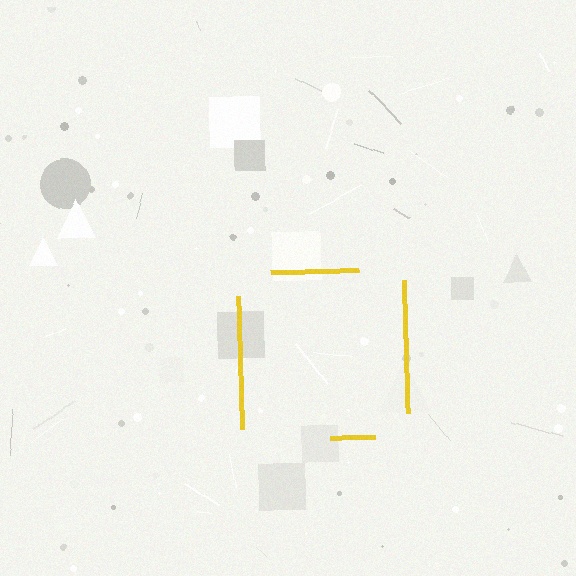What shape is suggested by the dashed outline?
The dashed outline suggests a square.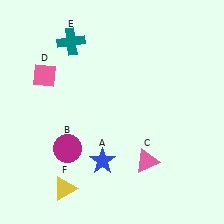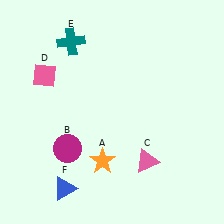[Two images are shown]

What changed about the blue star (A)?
In Image 1, A is blue. In Image 2, it changed to orange.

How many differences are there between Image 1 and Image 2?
There are 2 differences between the two images.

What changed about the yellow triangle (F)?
In Image 1, F is yellow. In Image 2, it changed to blue.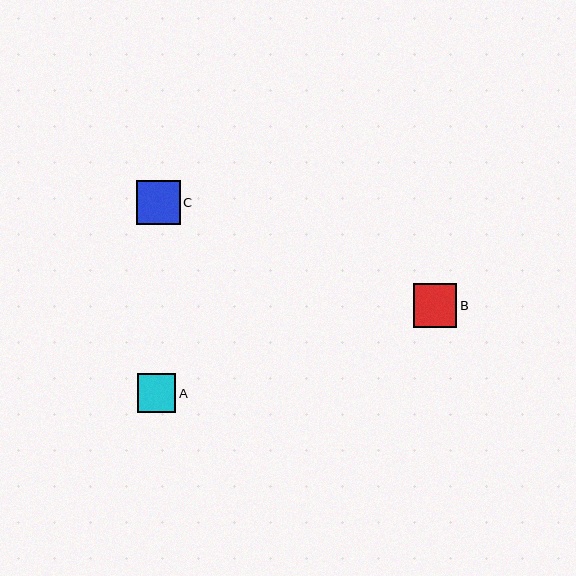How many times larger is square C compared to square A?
Square C is approximately 1.1 times the size of square A.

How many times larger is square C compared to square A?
Square C is approximately 1.1 times the size of square A.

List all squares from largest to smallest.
From largest to smallest: C, B, A.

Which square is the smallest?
Square A is the smallest with a size of approximately 38 pixels.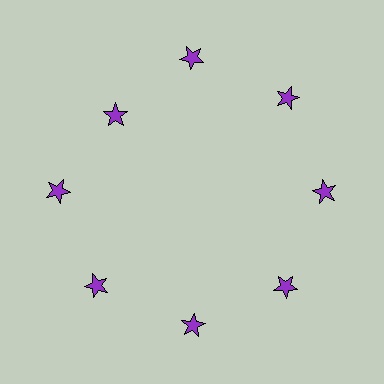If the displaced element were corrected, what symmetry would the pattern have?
It would have 8-fold rotational symmetry — the pattern would map onto itself every 45 degrees.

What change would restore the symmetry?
The symmetry would be restored by moving it outward, back onto the ring so that all 8 stars sit at equal angles and equal distance from the center.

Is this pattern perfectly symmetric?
No. The 8 purple stars are arranged in a ring, but one element near the 10 o'clock position is pulled inward toward the center, breaking the 8-fold rotational symmetry.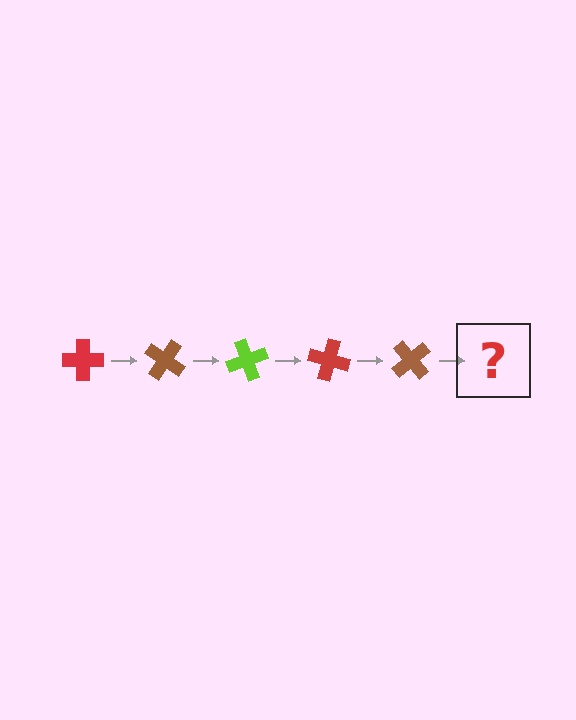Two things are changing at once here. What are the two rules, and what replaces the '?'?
The two rules are that it rotates 35 degrees each step and the color cycles through red, brown, and lime. The '?' should be a lime cross, rotated 175 degrees from the start.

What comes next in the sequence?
The next element should be a lime cross, rotated 175 degrees from the start.